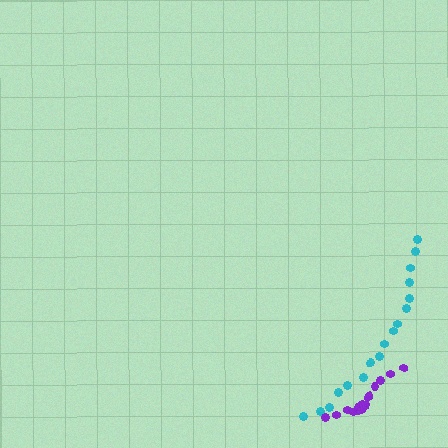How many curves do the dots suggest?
There are 2 distinct paths.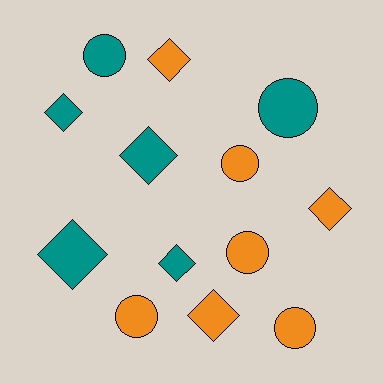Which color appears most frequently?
Orange, with 7 objects.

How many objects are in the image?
There are 13 objects.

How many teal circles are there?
There are 2 teal circles.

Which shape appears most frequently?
Diamond, with 7 objects.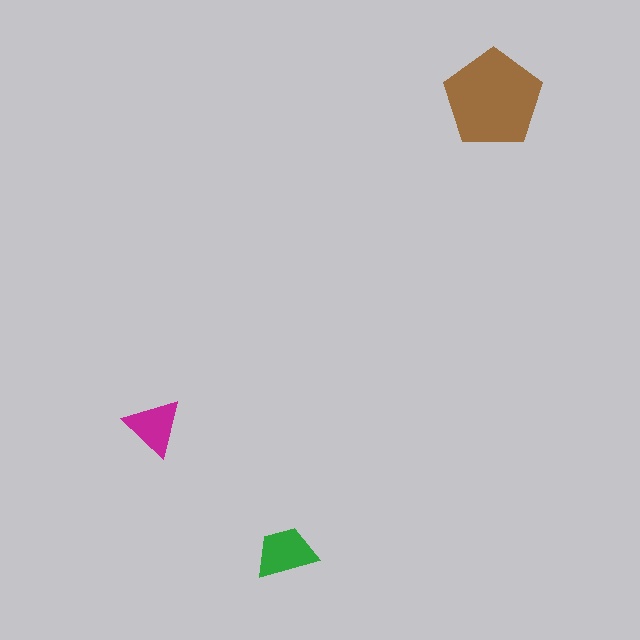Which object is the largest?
The brown pentagon.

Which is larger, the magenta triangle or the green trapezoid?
The green trapezoid.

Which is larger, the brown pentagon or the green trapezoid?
The brown pentagon.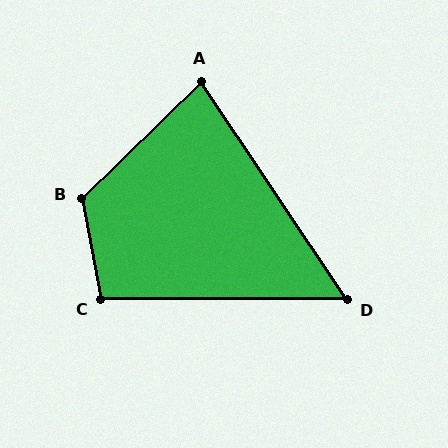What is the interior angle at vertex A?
Approximately 79 degrees (acute).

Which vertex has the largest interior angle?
B, at approximately 124 degrees.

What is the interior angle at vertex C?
Approximately 101 degrees (obtuse).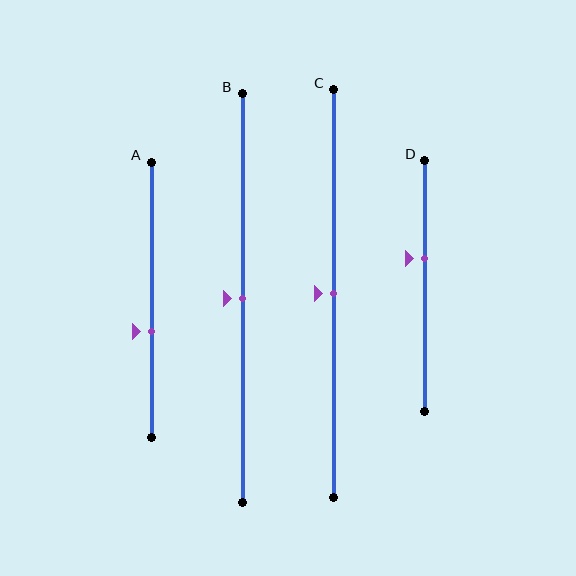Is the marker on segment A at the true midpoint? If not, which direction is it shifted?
No, the marker on segment A is shifted downward by about 12% of the segment length.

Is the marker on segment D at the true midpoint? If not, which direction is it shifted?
No, the marker on segment D is shifted upward by about 11% of the segment length.